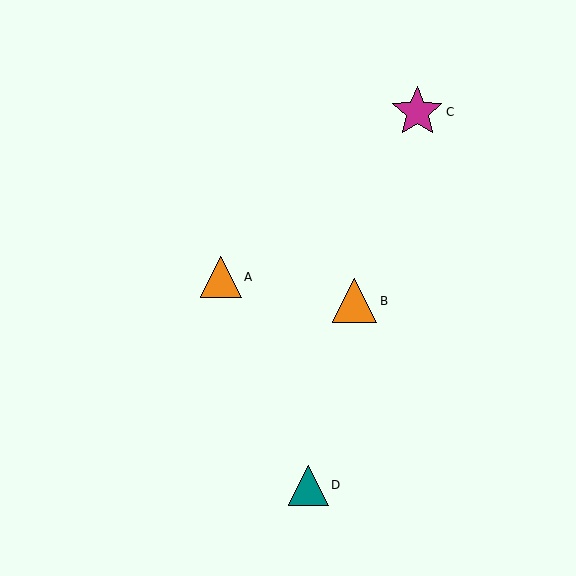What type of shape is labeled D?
Shape D is a teal triangle.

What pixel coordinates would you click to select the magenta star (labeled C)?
Click at (417, 112) to select the magenta star C.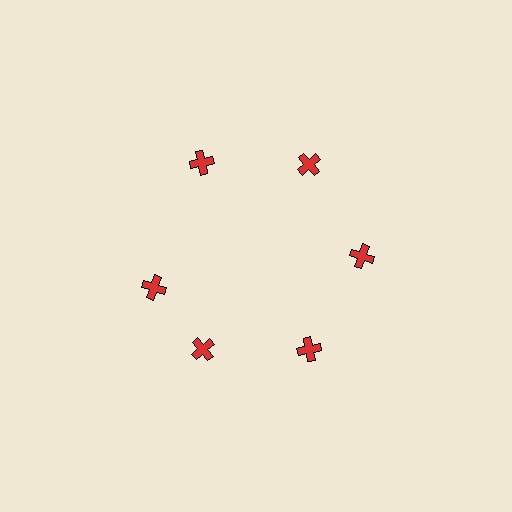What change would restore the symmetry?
The symmetry would be restored by rotating it back into even spacing with its neighbors so that all 6 crosses sit at equal angles and equal distance from the center.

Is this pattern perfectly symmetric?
No. The 6 red crosses are arranged in a ring, but one element near the 9 o'clock position is rotated out of alignment along the ring, breaking the 6-fold rotational symmetry.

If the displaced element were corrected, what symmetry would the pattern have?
It would have 6-fold rotational symmetry — the pattern would map onto itself every 60 degrees.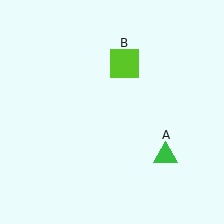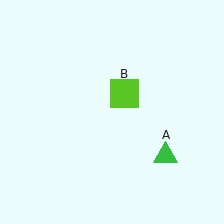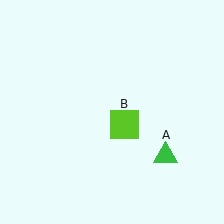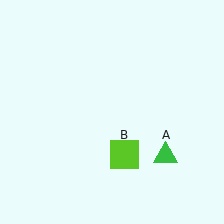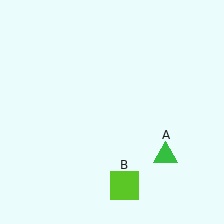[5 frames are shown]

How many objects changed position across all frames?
1 object changed position: lime square (object B).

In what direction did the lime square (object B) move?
The lime square (object B) moved down.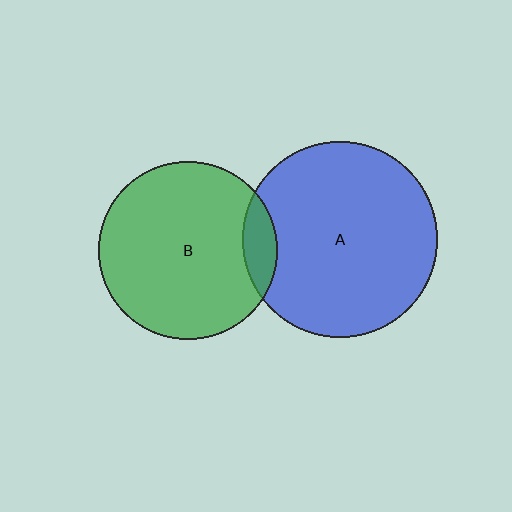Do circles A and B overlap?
Yes.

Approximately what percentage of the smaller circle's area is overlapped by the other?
Approximately 10%.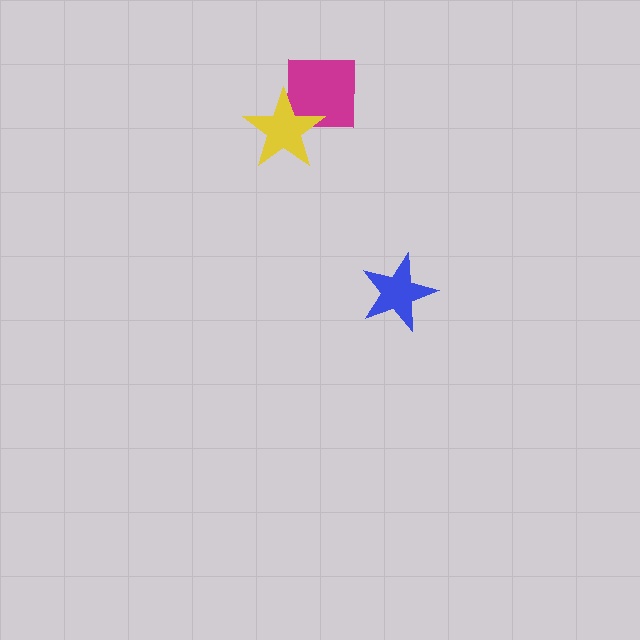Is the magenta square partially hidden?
Yes, it is partially covered by another shape.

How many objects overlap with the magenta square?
1 object overlaps with the magenta square.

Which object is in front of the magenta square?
The yellow star is in front of the magenta square.